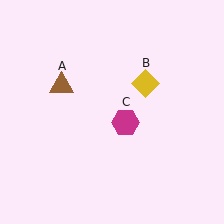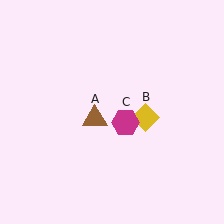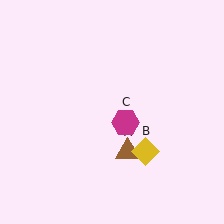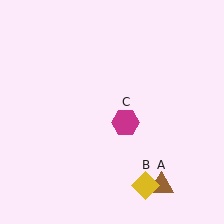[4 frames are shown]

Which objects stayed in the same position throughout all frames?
Magenta hexagon (object C) remained stationary.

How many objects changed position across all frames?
2 objects changed position: brown triangle (object A), yellow diamond (object B).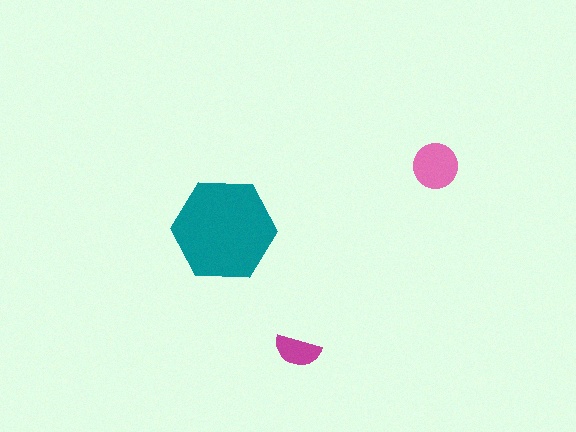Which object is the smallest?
The magenta semicircle.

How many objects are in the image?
There are 3 objects in the image.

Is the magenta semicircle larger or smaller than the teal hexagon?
Smaller.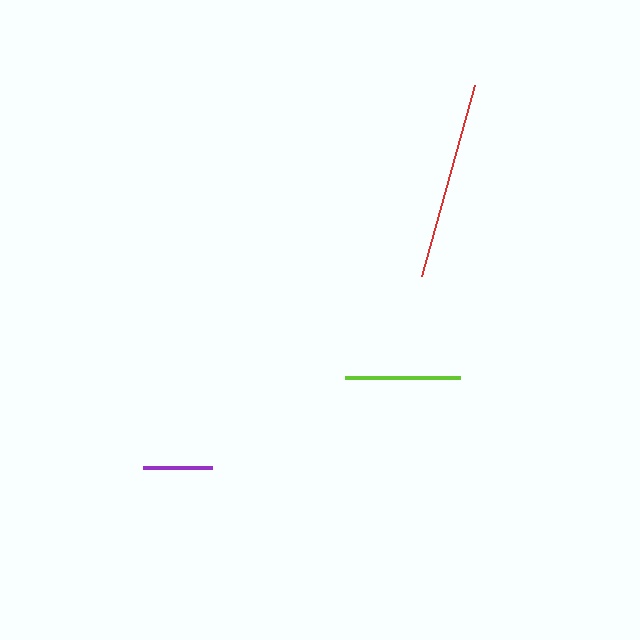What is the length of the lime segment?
The lime segment is approximately 115 pixels long.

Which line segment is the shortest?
The purple line is the shortest at approximately 70 pixels.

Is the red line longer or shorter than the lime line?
The red line is longer than the lime line.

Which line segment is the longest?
The red line is the longest at approximately 198 pixels.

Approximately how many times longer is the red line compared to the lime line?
The red line is approximately 1.7 times the length of the lime line.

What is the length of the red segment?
The red segment is approximately 198 pixels long.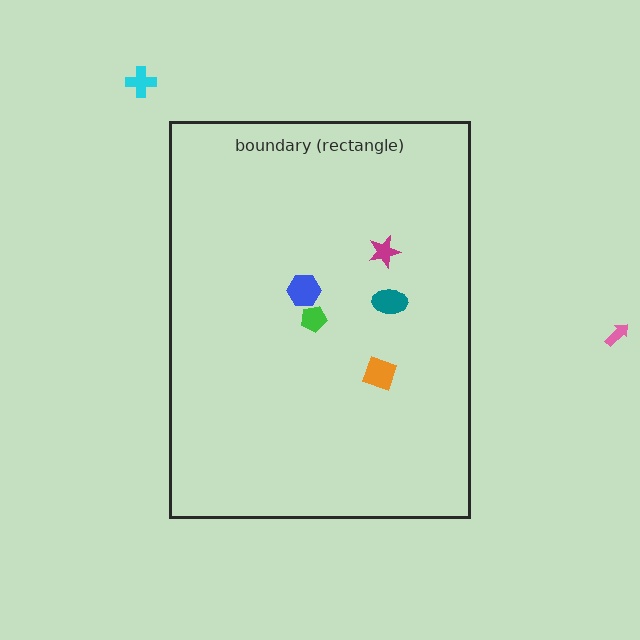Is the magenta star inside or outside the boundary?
Inside.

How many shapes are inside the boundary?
5 inside, 2 outside.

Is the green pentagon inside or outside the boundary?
Inside.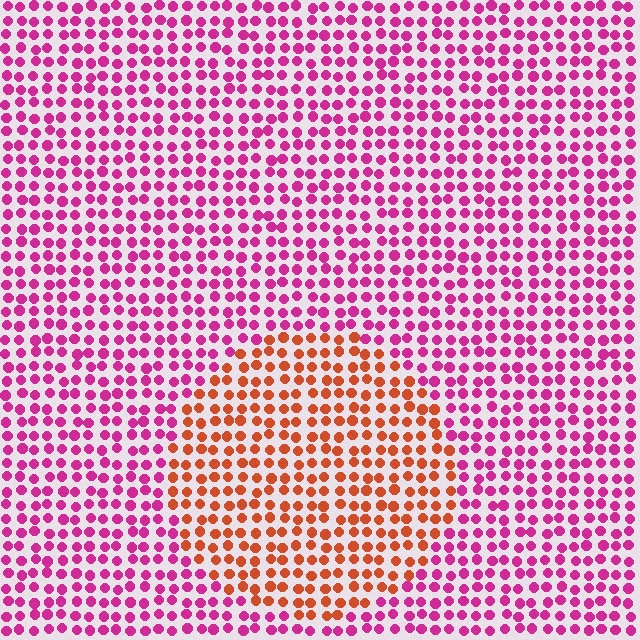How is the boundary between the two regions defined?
The boundary is defined purely by a slight shift in hue (about 52 degrees). Spacing, size, and orientation are identical on both sides.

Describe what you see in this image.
The image is filled with small magenta elements in a uniform arrangement. A circle-shaped region is visible where the elements are tinted to a slightly different hue, forming a subtle color boundary.